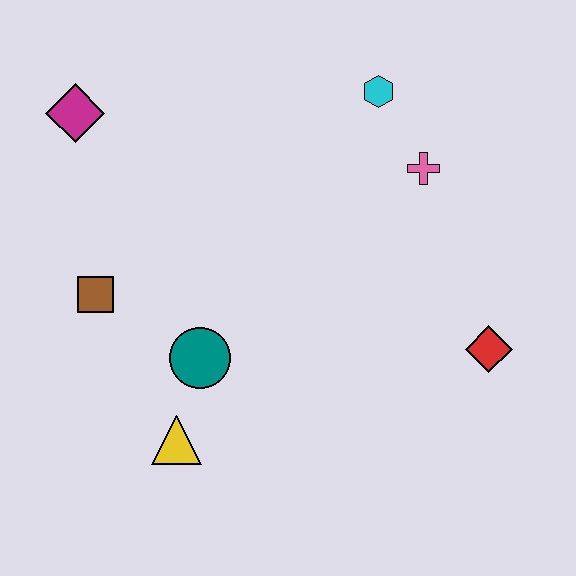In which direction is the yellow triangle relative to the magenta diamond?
The yellow triangle is below the magenta diamond.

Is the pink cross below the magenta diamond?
Yes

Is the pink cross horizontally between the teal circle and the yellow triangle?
No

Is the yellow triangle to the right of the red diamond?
No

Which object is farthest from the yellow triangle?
The cyan hexagon is farthest from the yellow triangle.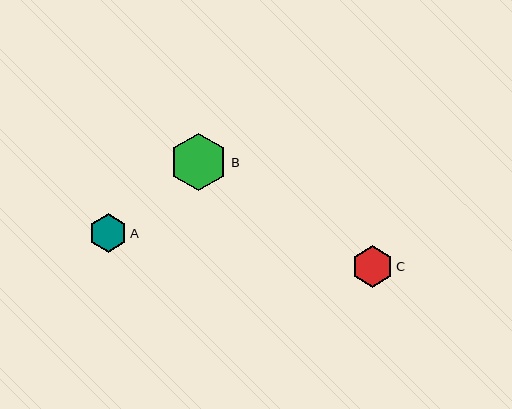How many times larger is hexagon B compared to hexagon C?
Hexagon B is approximately 1.4 times the size of hexagon C.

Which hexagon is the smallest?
Hexagon A is the smallest with a size of approximately 39 pixels.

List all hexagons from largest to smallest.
From largest to smallest: B, C, A.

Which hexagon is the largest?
Hexagon B is the largest with a size of approximately 58 pixels.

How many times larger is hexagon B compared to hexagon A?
Hexagon B is approximately 1.5 times the size of hexagon A.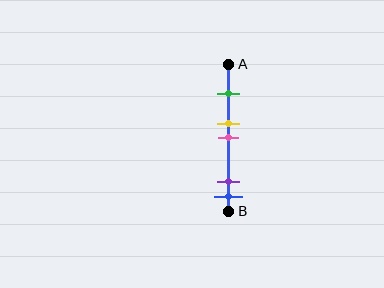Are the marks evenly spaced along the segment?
No, the marks are not evenly spaced.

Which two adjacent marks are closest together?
The yellow and pink marks are the closest adjacent pair.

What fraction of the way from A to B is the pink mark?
The pink mark is approximately 50% (0.5) of the way from A to B.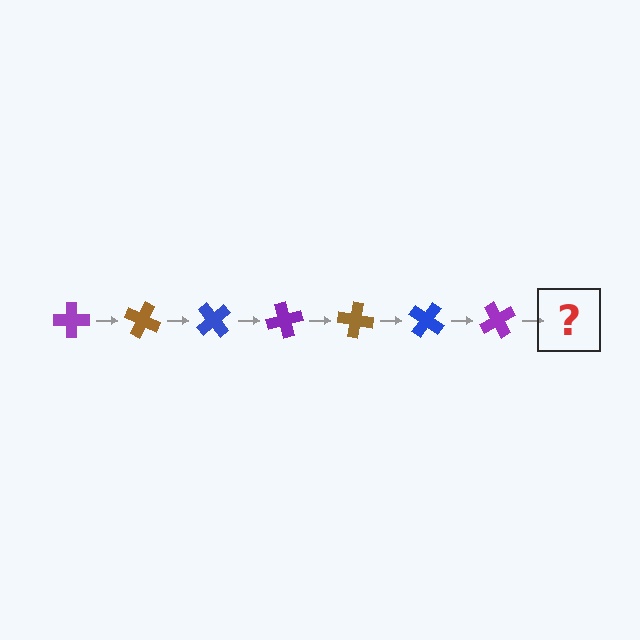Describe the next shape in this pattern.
It should be a brown cross, rotated 175 degrees from the start.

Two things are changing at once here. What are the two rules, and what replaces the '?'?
The two rules are that it rotates 25 degrees each step and the color cycles through purple, brown, and blue. The '?' should be a brown cross, rotated 175 degrees from the start.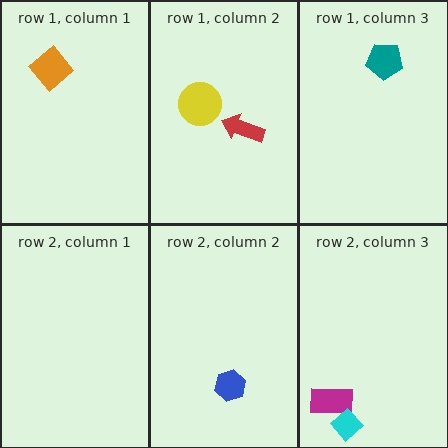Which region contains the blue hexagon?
The row 2, column 2 region.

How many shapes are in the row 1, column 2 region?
2.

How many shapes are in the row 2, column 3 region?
2.